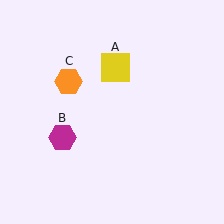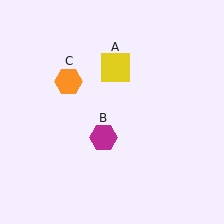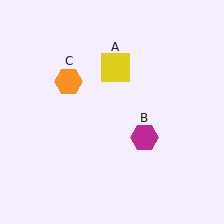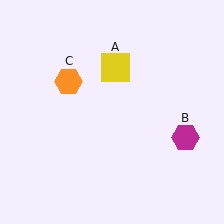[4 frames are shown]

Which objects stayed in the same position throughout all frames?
Yellow square (object A) and orange hexagon (object C) remained stationary.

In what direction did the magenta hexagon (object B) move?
The magenta hexagon (object B) moved right.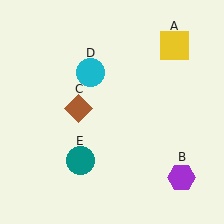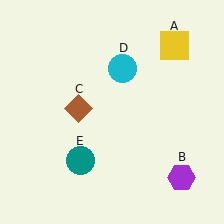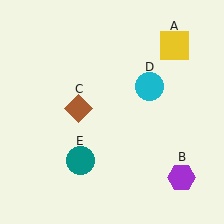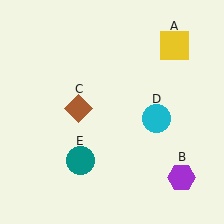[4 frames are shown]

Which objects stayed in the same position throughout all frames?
Yellow square (object A) and purple hexagon (object B) and brown diamond (object C) and teal circle (object E) remained stationary.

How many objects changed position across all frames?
1 object changed position: cyan circle (object D).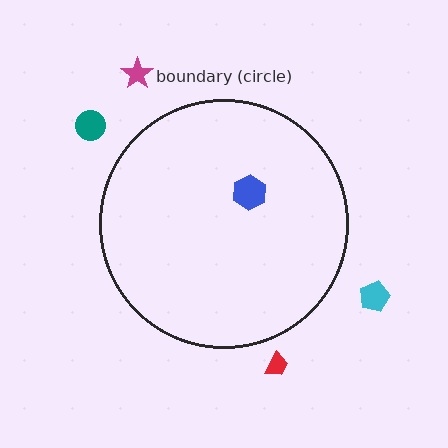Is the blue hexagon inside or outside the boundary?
Inside.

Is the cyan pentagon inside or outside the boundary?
Outside.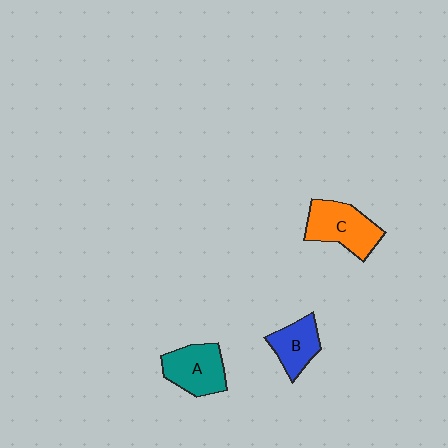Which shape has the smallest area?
Shape B (blue).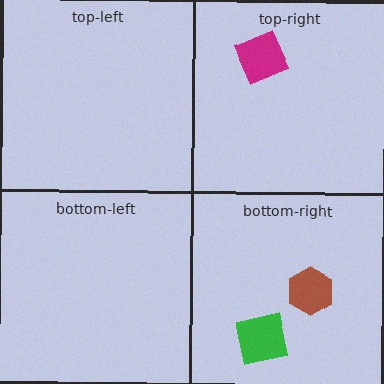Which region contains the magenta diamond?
The top-right region.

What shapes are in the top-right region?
The magenta diamond.